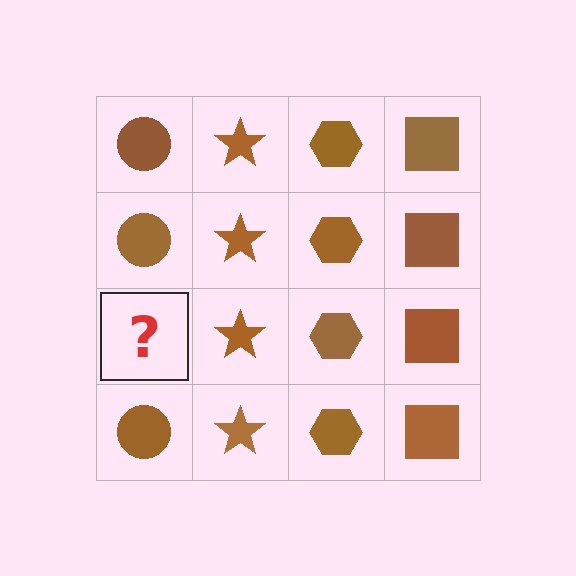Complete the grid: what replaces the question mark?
The question mark should be replaced with a brown circle.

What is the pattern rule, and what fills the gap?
The rule is that each column has a consistent shape. The gap should be filled with a brown circle.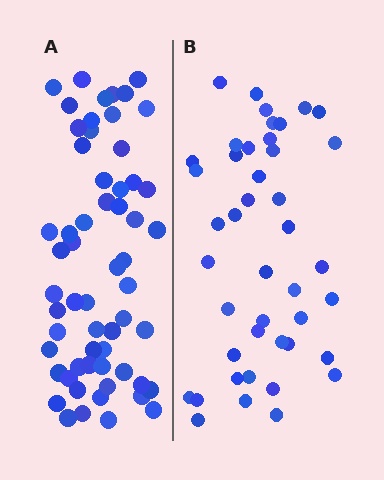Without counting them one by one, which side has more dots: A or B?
Region A (the left region) has more dots.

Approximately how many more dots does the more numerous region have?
Region A has approximately 15 more dots than region B.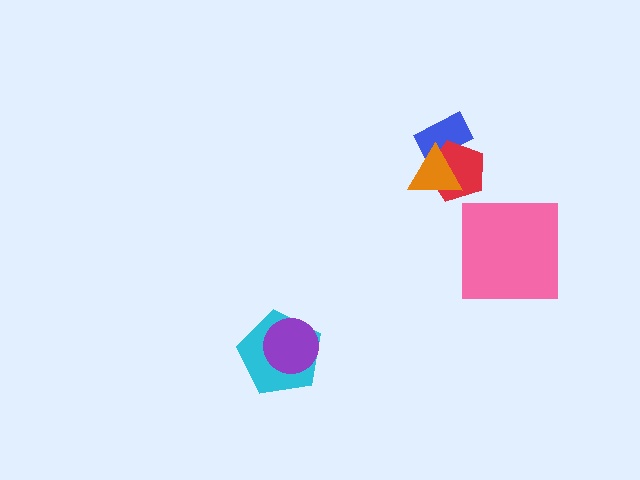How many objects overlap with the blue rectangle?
2 objects overlap with the blue rectangle.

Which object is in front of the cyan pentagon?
The purple circle is in front of the cyan pentagon.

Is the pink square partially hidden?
No, no other shape covers it.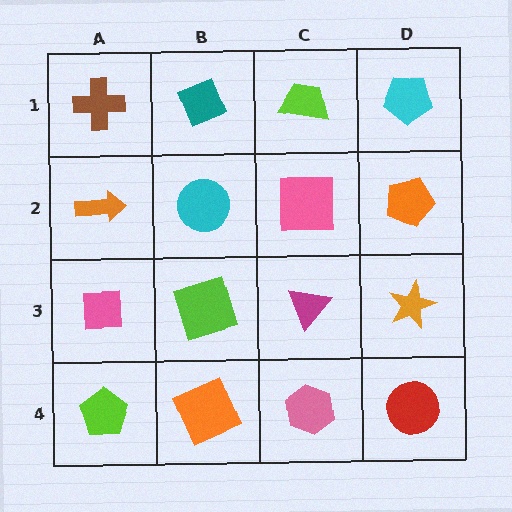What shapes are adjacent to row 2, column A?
A brown cross (row 1, column A), a pink square (row 3, column A), a cyan circle (row 2, column B).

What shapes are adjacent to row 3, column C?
A pink square (row 2, column C), a pink hexagon (row 4, column C), a lime square (row 3, column B), an orange star (row 3, column D).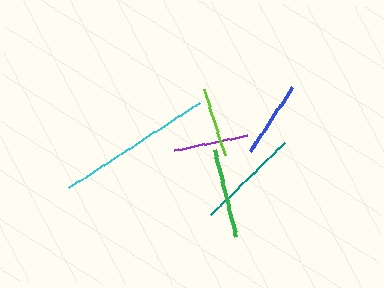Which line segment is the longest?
The cyan line is the longest at approximately 156 pixels.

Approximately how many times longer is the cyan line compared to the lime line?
The cyan line is approximately 2.2 times the length of the lime line.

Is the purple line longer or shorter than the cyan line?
The cyan line is longer than the purple line.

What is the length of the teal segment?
The teal segment is approximately 103 pixels long.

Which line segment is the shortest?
The lime line is the shortest at approximately 69 pixels.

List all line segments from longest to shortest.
From longest to shortest: cyan, teal, green, blue, purple, lime.